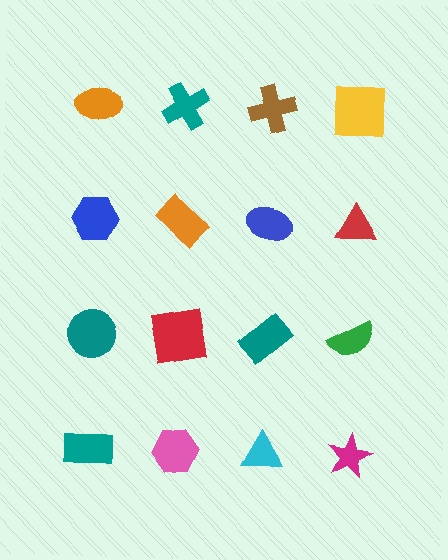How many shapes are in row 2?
4 shapes.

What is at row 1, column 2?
A teal cross.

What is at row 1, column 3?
A brown cross.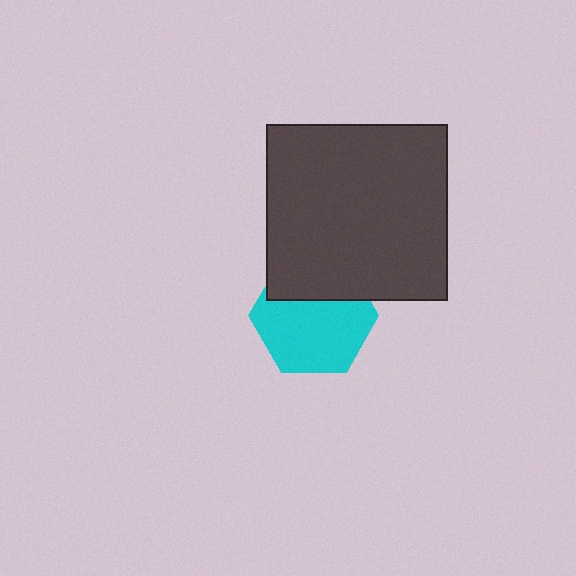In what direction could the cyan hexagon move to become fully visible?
The cyan hexagon could move down. That would shift it out from behind the dark gray rectangle entirely.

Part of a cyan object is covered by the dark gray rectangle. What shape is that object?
It is a hexagon.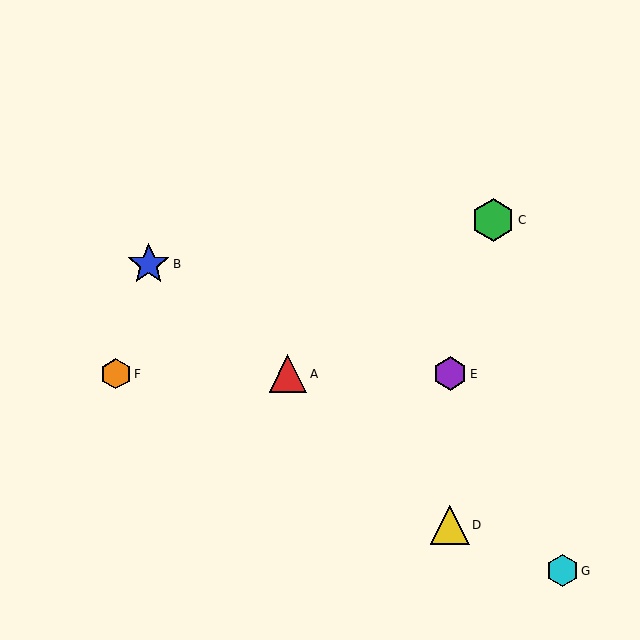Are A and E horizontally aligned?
Yes, both are at y≈374.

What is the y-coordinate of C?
Object C is at y≈220.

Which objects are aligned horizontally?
Objects A, E, F are aligned horizontally.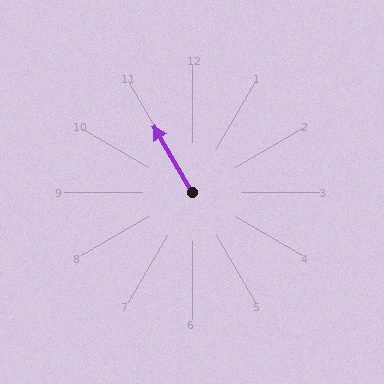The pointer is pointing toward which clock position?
Roughly 11 o'clock.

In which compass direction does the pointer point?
Northwest.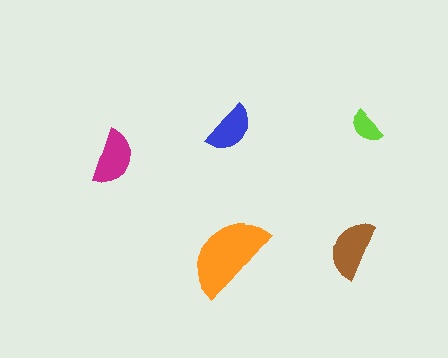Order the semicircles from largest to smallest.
the orange one, the brown one, the magenta one, the blue one, the lime one.